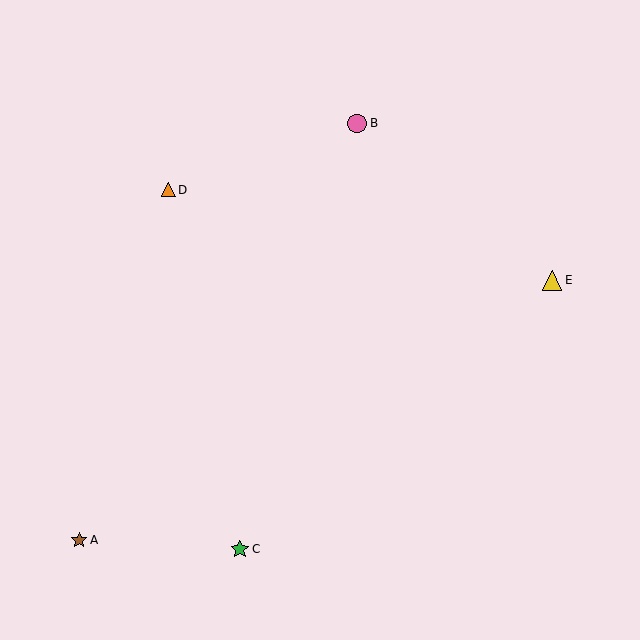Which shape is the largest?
The yellow triangle (labeled E) is the largest.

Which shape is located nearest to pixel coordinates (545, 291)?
The yellow triangle (labeled E) at (552, 280) is nearest to that location.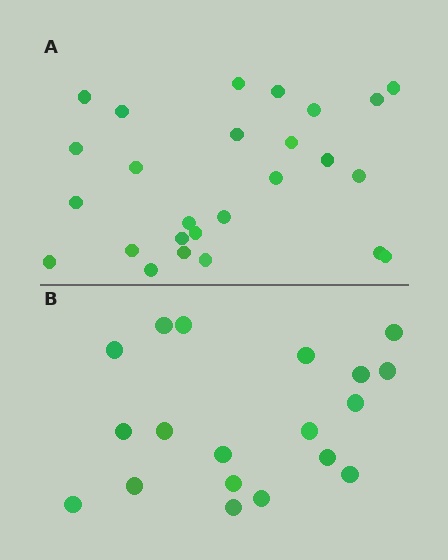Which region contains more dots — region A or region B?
Region A (the top region) has more dots.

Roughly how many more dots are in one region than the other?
Region A has roughly 8 or so more dots than region B.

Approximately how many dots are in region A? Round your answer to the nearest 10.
About 30 dots. (The exact count is 26, which rounds to 30.)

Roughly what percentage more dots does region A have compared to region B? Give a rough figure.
About 35% more.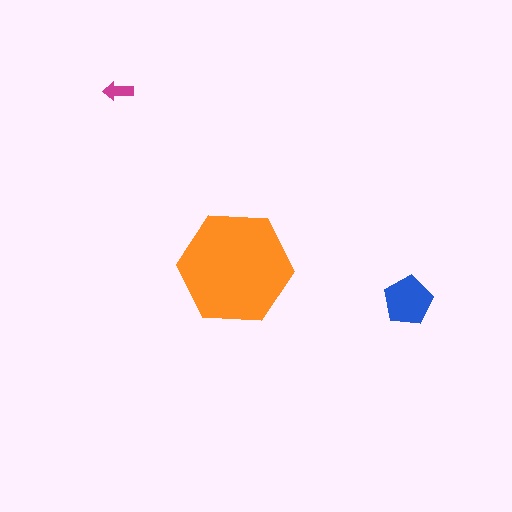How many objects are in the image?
There are 3 objects in the image.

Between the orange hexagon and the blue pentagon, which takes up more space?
The orange hexagon.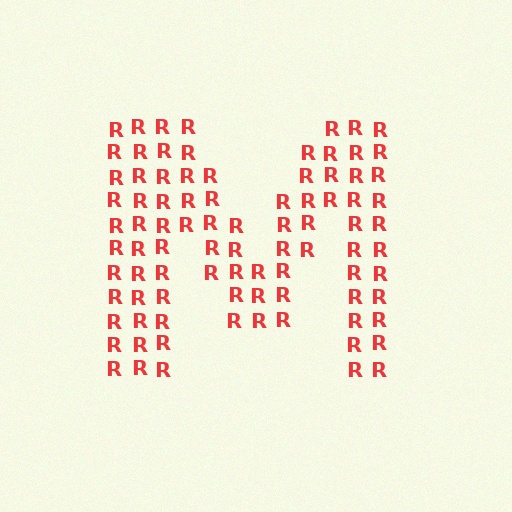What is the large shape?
The large shape is the letter M.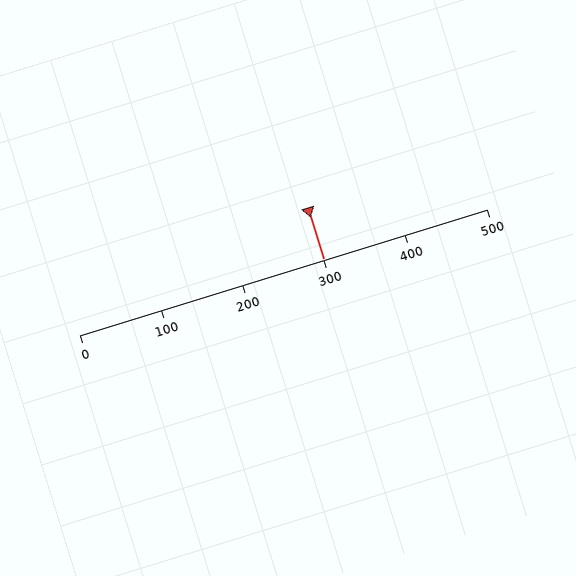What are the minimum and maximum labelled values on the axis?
The axis runs from 0 to 500.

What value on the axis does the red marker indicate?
The marker indicates approximately 300.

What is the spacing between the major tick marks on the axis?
The major ticks are spaced 100 apart.